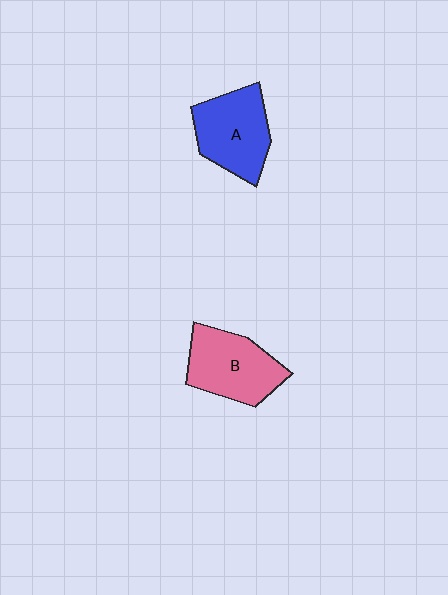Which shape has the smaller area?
Shape A (blue).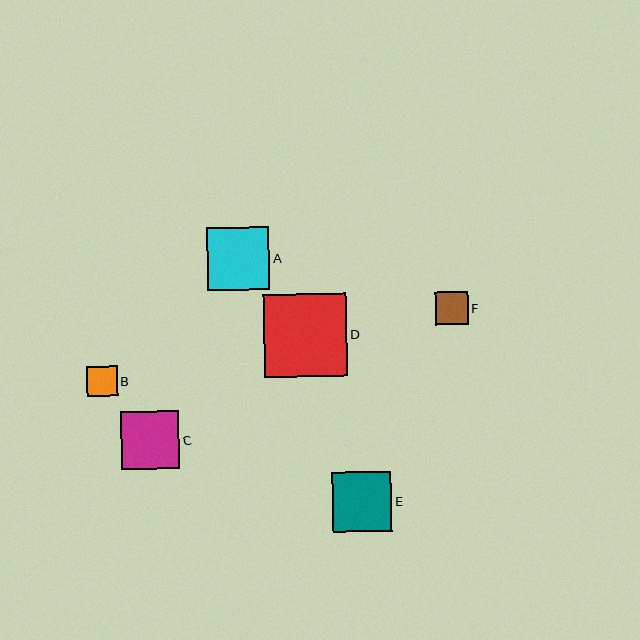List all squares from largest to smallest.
From largest to smallest: D, A, E, C, F, B.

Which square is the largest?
Square D is the largest with a size of approximately 83 pixels.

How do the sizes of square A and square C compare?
Square A and square C are approximately the same size.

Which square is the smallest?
Square B is the smallest with a size of approximately 31 pixels.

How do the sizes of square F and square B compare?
Square F and square B are approximately the same size.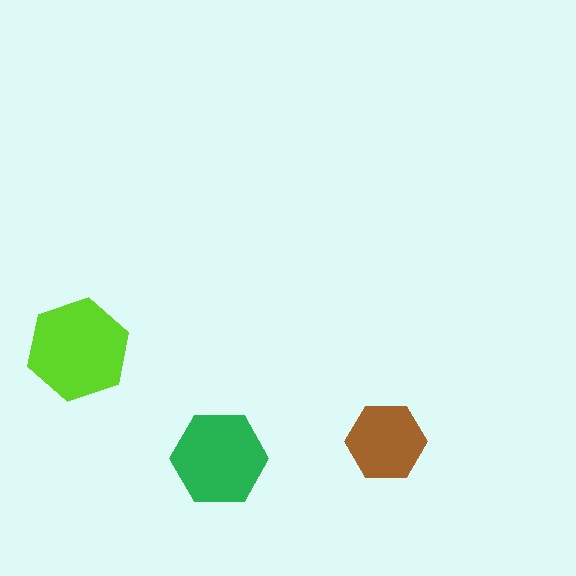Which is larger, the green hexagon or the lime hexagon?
The lime one.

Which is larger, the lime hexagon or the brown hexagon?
The lime one.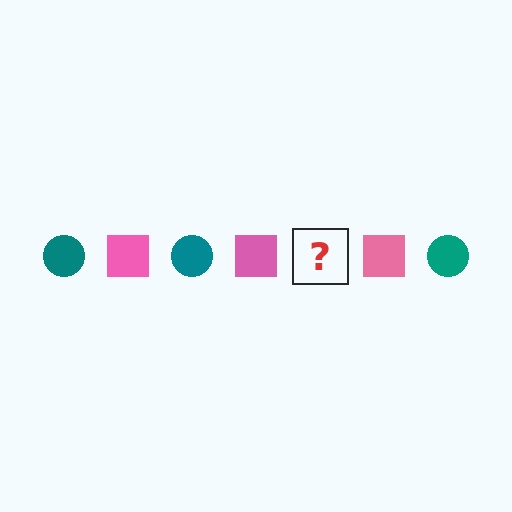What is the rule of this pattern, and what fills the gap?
The rule is that the pattern alternates between teal circle and pink square. The gap should be filled with a teal circle.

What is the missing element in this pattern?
The missing element is a teal circle.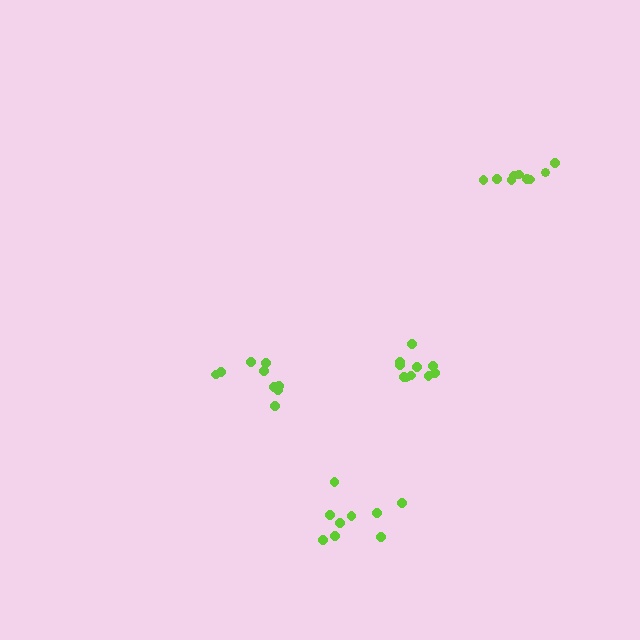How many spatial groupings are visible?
There are 4 spatial groupings.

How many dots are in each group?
Group 1: 9 dots, Group 2: 9 dots, Group 3: 9 dots, Group 4: 10 dots (37 total).